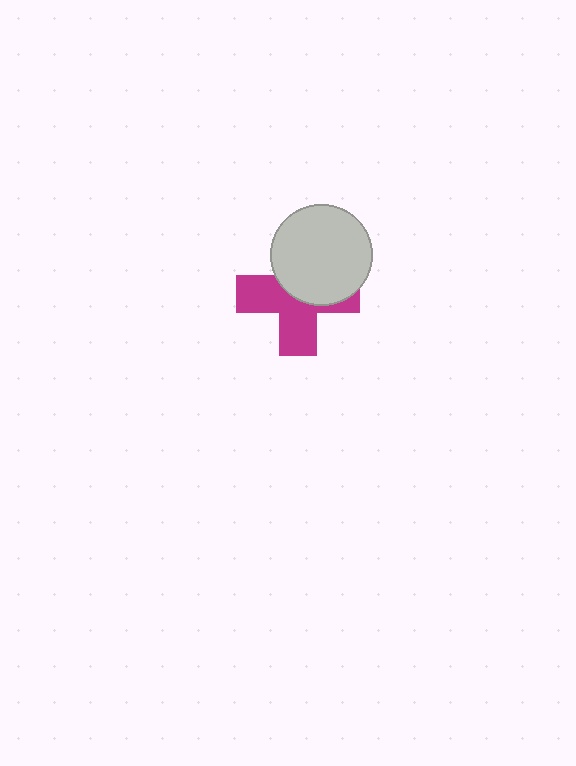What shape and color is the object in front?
The object in front is a light gray circle.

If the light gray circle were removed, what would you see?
You would see the complete magenta cross.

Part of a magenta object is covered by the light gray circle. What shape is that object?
It is a cross.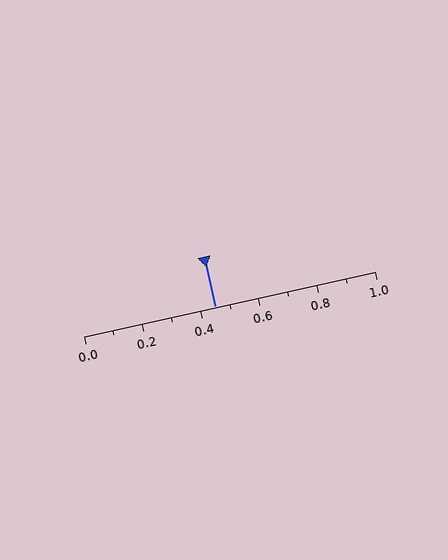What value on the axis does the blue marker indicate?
The marker indicates approximately 0.45.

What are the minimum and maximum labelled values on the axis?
The axis runs from 0.0 to 1.0.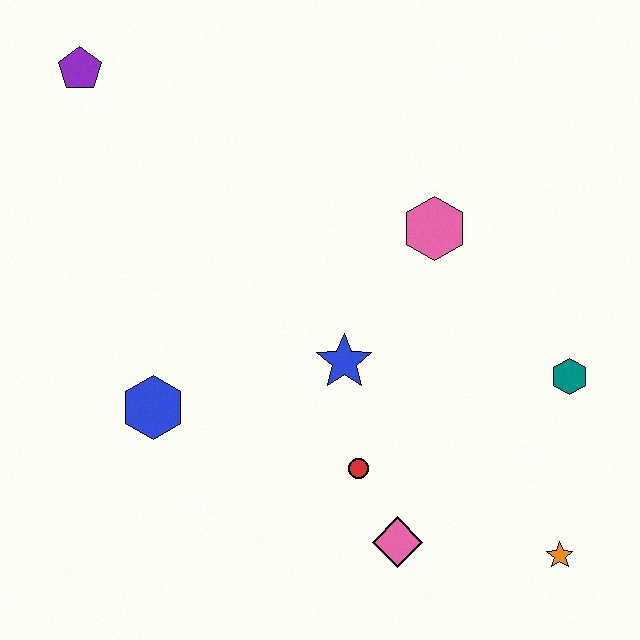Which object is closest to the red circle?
The pink diamond is closest to the red circle.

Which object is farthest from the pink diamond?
The purple pentagon is farthest from the pink diamond.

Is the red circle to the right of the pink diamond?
No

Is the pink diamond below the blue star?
Yes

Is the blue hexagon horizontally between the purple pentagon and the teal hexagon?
Yes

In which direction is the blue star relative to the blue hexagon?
The blue star is to the right of the blue hexagon.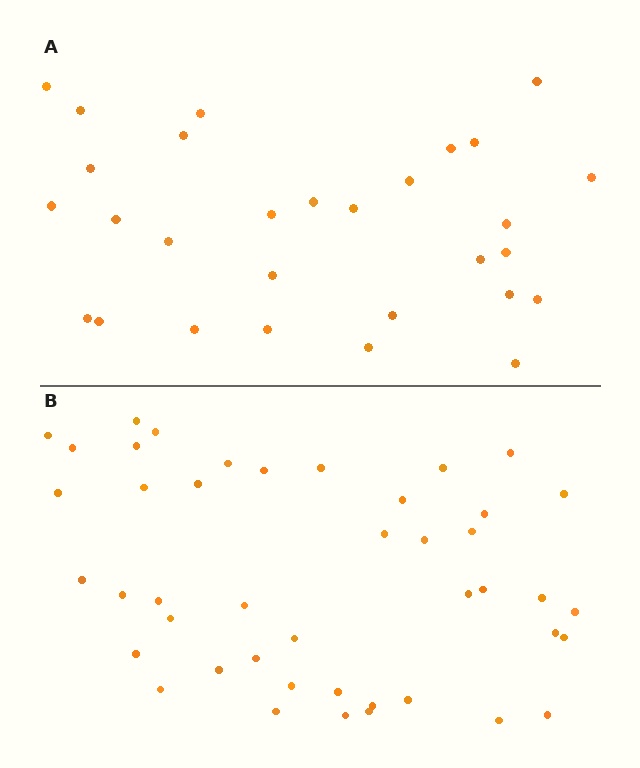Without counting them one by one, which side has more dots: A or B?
Region B (the bottom region) has more dots.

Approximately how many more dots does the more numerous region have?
Region B has approximately 15 more dots than region A.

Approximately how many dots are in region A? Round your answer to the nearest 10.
About 30 dots. (The exact count is 29, which rounds to 30.)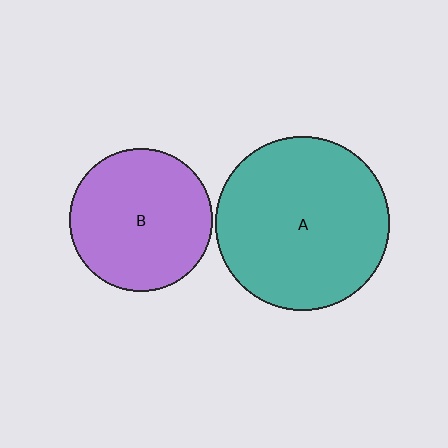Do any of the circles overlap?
No, none of the circles overlap.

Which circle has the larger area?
Circle A (teal).